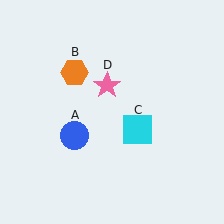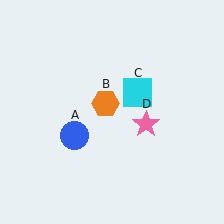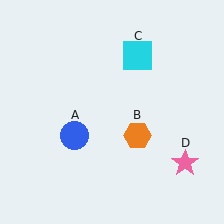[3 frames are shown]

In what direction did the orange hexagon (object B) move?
The orange hexagon (object B) moved down and to the right.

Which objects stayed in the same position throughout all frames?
Blue circle (object A) remained stationary.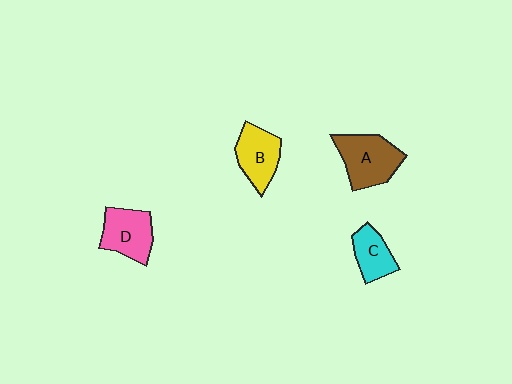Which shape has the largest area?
Shape A (brown).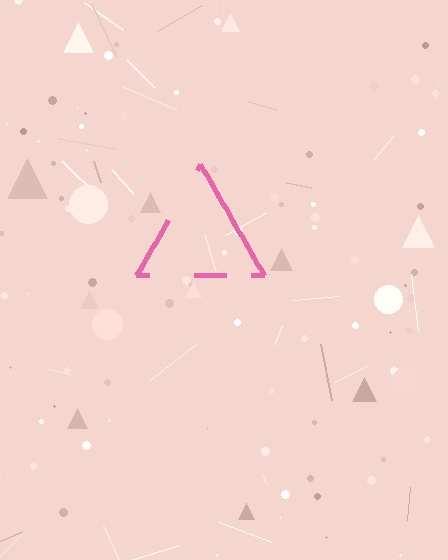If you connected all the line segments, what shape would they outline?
They would outline a triangle.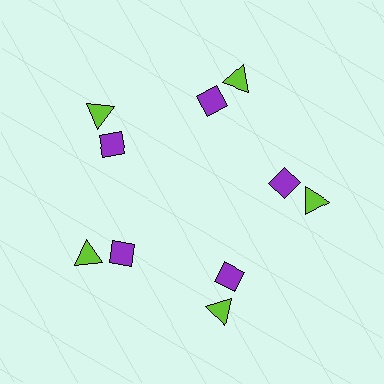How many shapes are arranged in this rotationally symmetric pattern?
There are 10 shapes, arranged in 5 groups of 2.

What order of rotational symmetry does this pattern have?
This pattern has 5-fold rotational symmetry.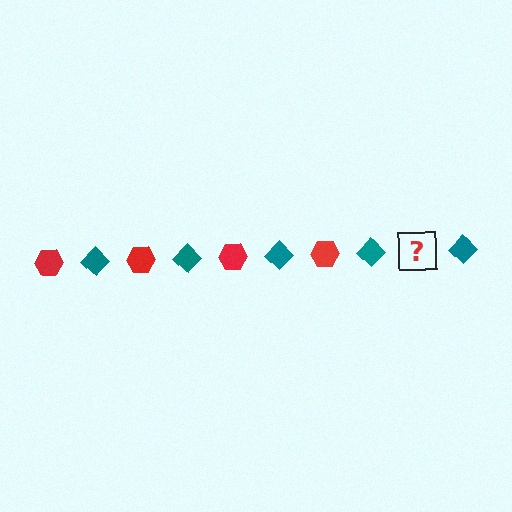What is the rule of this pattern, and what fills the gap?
The rule is that the pattern alternates between red hexagon and teal diamond. The gap should be filled with a red hexagon.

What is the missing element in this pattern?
The missing element is a red hexagon.